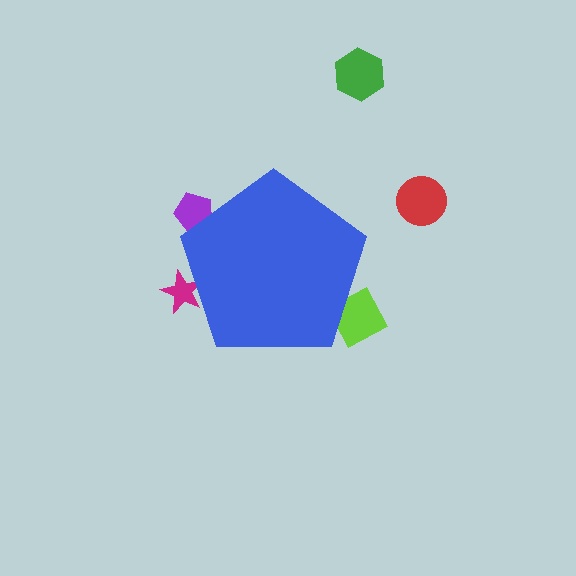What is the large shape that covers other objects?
A blue pentagon.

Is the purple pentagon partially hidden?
Yes, the purple pentagon is partially hidden behind the blue pentagon.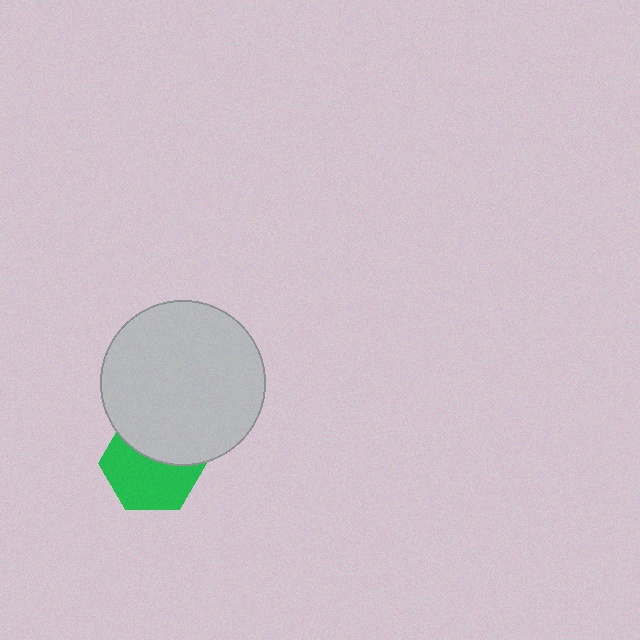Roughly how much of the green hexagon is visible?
About half of it is visible (roughly 59%).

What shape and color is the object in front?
The object in front is a light gray circle.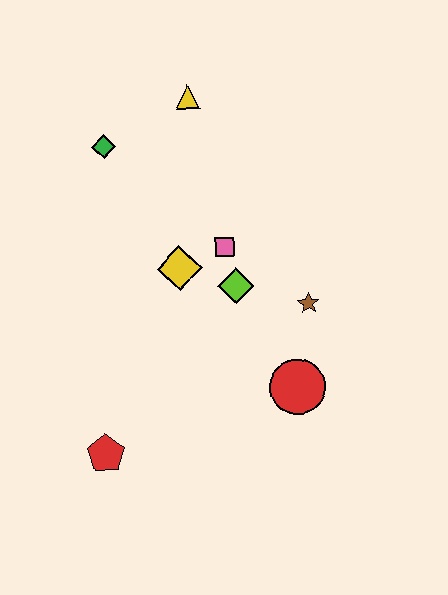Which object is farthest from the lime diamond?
The red pentagon is farthest from the lime diamond.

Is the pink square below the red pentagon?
No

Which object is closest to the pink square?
The lime diamond is closest to the pink square.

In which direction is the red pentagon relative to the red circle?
The red pentagon is to the left of the red circle.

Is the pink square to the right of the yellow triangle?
Yes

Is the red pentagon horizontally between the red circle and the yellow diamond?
No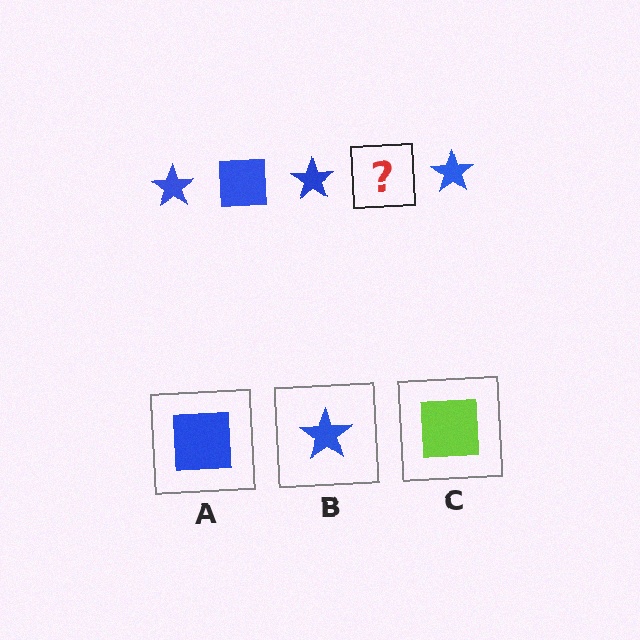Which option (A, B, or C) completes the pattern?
A.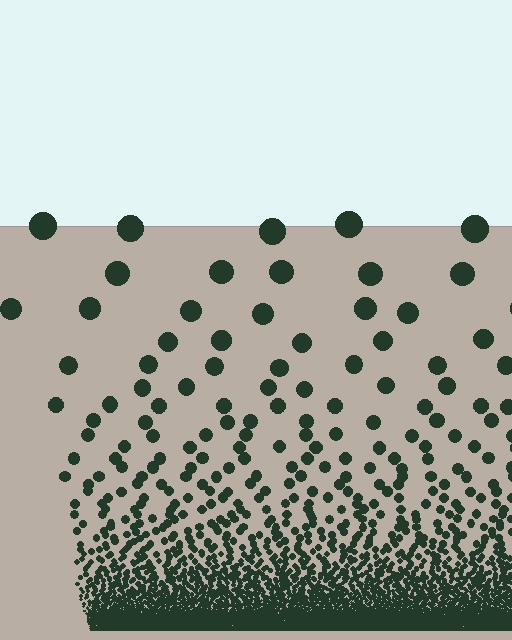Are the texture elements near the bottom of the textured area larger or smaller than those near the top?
Smaller. The gradient is inverted — elements near the bottom are smaller and denser.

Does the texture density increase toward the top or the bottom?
Density increases toward the bottom.